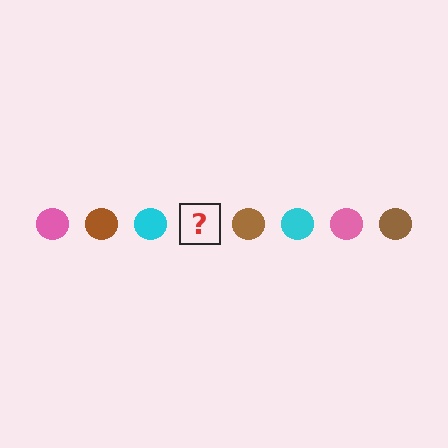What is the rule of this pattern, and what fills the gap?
The rule is that the pattern cycles through pink, brown, cyan circles. The gap should be filled with a pink circle.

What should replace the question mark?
The question mark should be replaced with a pink circle.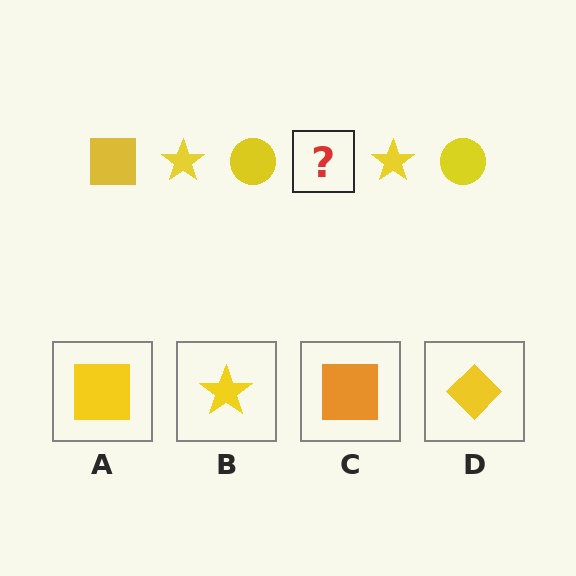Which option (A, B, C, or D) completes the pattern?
A.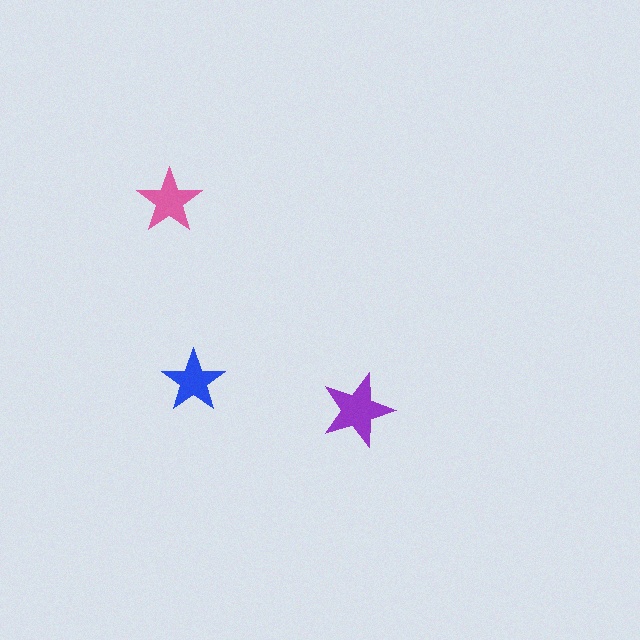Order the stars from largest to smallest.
the purple one, the pink one, the blue one.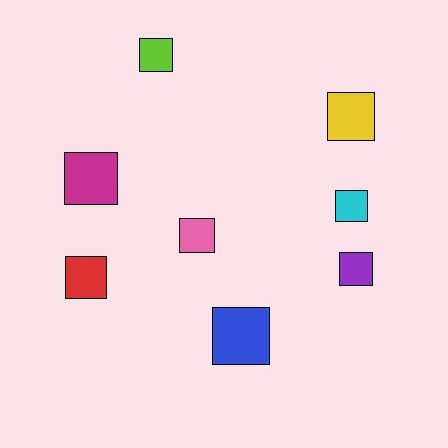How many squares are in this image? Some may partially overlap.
There are 8 squares.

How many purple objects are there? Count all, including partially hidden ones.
There is 1 purple object.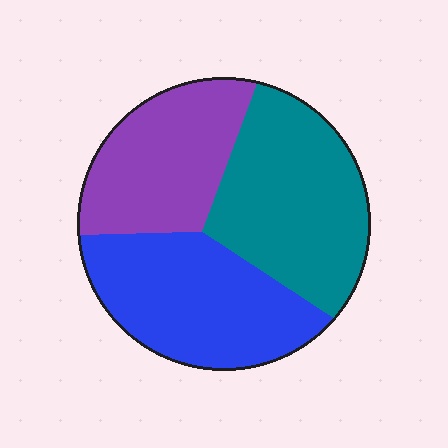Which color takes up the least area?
Purple, at roughly 30%.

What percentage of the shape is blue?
Blue covers about 35% of the shape.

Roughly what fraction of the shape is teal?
Teal covers 37% of the shape.